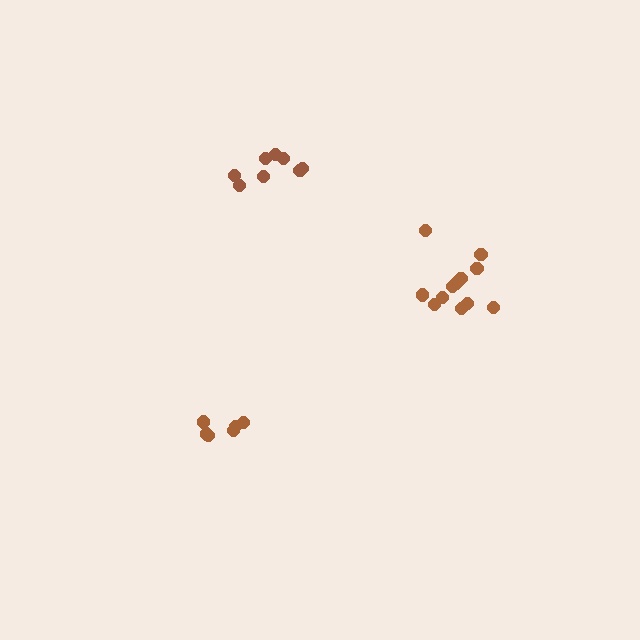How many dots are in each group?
Group 1: 8 dots, Group 2: 6 dots, Group 3: 12 dots (26 total).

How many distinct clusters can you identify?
There are 3 distinct clusters.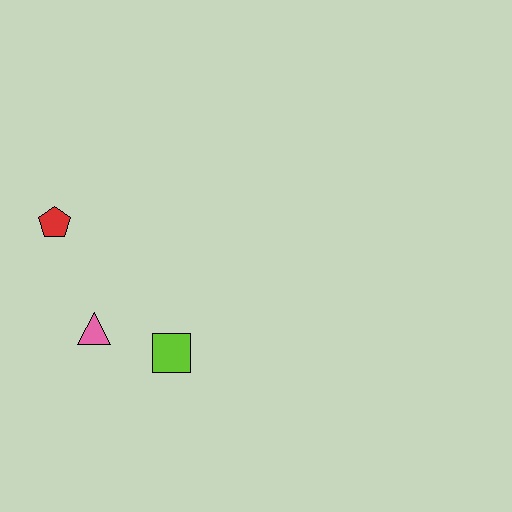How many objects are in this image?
There are 3 objects.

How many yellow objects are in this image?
There are no yellow objects.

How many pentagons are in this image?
There is 1 pentagon.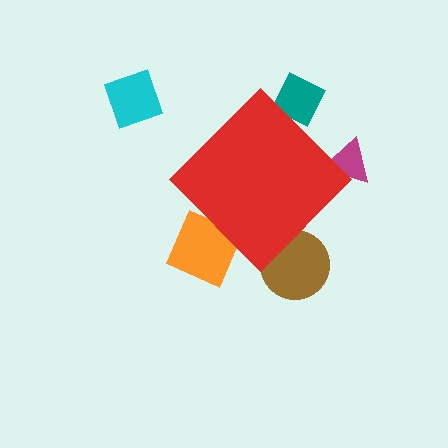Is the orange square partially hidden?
Yes, the orange square is partially hidden behind the red diamond.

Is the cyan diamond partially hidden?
No, the cyan diamond is fully visible.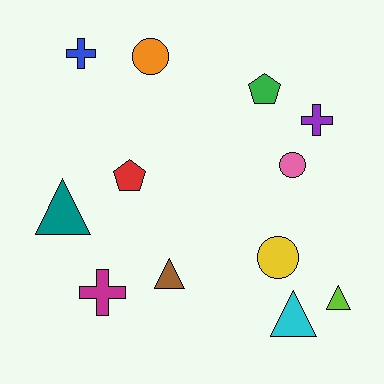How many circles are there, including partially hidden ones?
There are 3 circles.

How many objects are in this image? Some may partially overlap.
There are 12 objects.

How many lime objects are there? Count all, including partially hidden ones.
There is 1 lime object.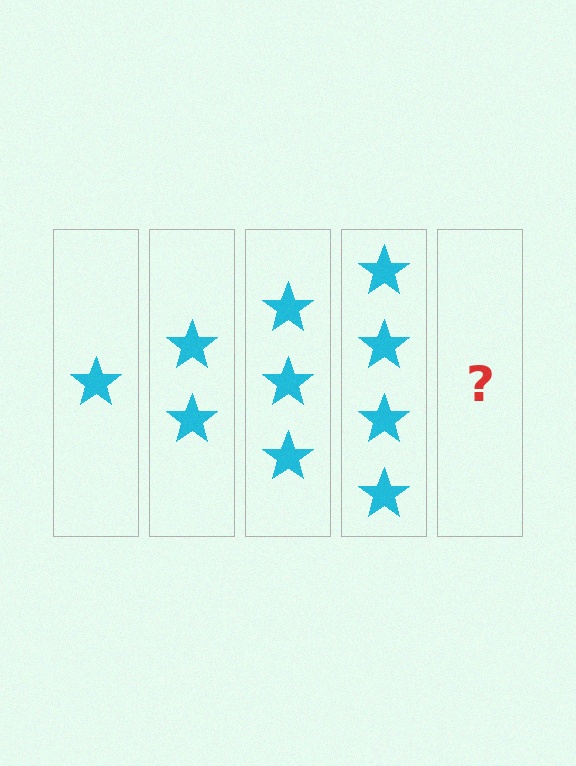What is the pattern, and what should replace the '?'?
The pattern is that each step adds one more star. The '?' should be 5 stars.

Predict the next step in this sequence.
The next step is 5 stars.